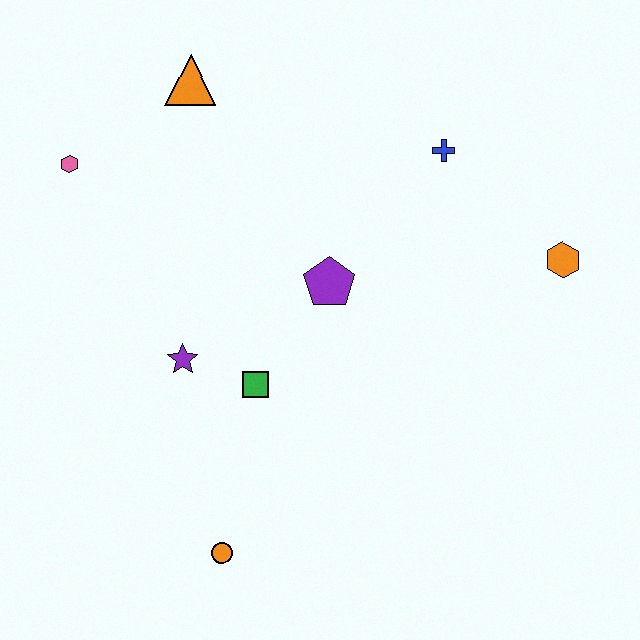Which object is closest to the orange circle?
The green square is closest to the orange circle.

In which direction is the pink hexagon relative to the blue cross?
The pink hexagon is to the left of the blue cross.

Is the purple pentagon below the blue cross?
Yes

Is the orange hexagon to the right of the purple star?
Yes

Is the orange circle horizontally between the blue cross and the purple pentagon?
No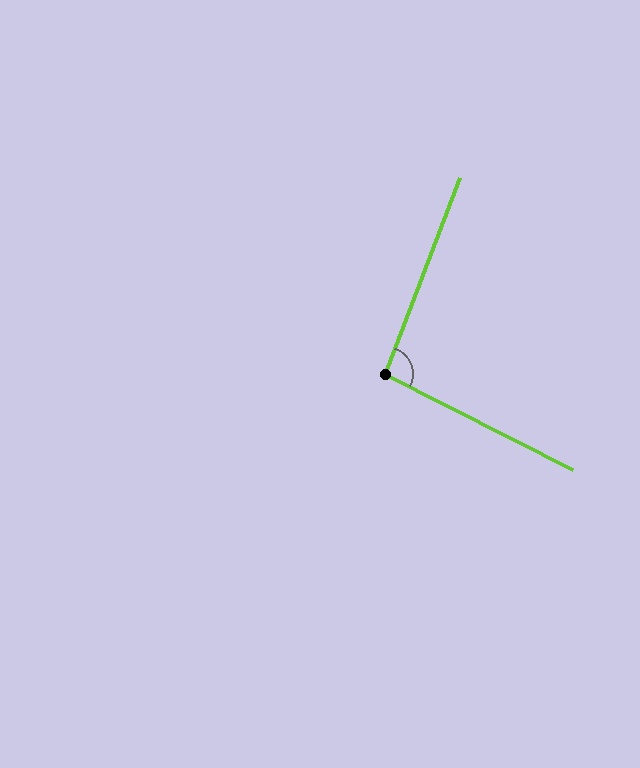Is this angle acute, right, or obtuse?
It is obtuse.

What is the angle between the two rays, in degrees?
Approximately 96 degrees.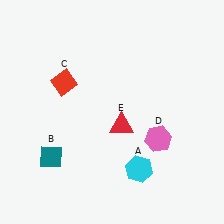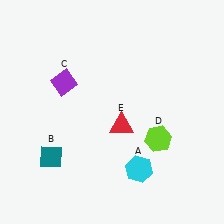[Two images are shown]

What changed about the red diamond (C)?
In Image 1, C is red. In Image 2, it changed to purple.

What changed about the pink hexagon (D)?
In Image 1, D is pink. In Image 2, it changed to lime.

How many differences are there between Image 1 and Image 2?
There are 2 differences between the two images.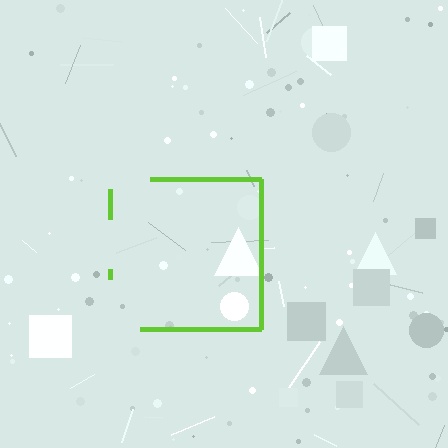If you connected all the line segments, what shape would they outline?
They would outline a square.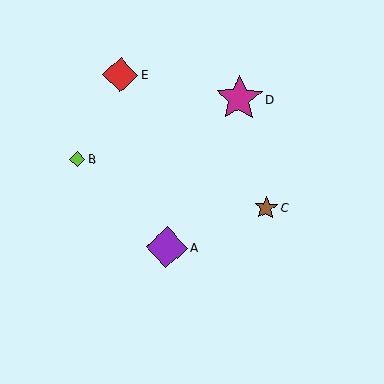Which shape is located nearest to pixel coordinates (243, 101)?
The magenta star (labeled D) at (239, 98) is nearest to that location.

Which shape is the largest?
The magenta star (labeled D) is the largest.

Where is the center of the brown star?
The center of the brown star is at (266, 208).